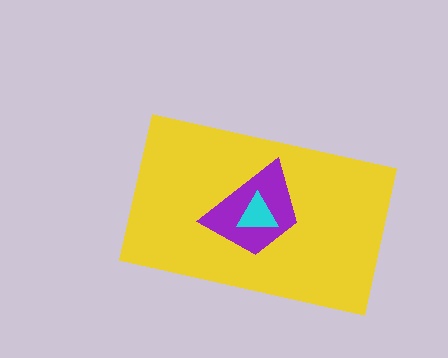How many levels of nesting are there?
3.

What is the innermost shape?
The cyan triangle.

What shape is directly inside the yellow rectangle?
The purple trapezoid.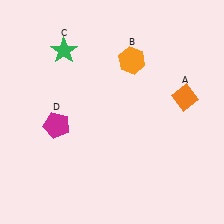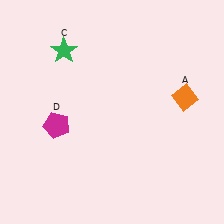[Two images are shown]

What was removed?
The orange hexagon (B) was removed in Image 2.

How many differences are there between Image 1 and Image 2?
There is 1 difference between the two images.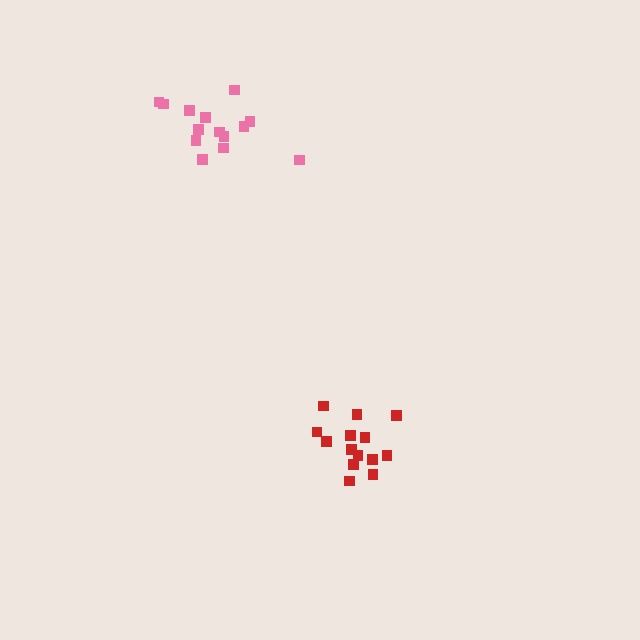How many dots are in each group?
Group 1: 14 dots, Group 2: 14 dots (28 total).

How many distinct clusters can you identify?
There are 2 distinct clusters.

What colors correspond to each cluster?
The clusters are colored: pink, red.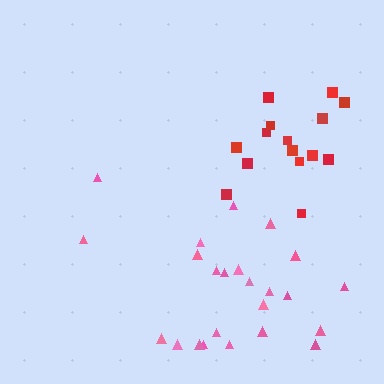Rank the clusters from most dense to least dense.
pink, red.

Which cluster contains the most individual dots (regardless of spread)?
Pink (24).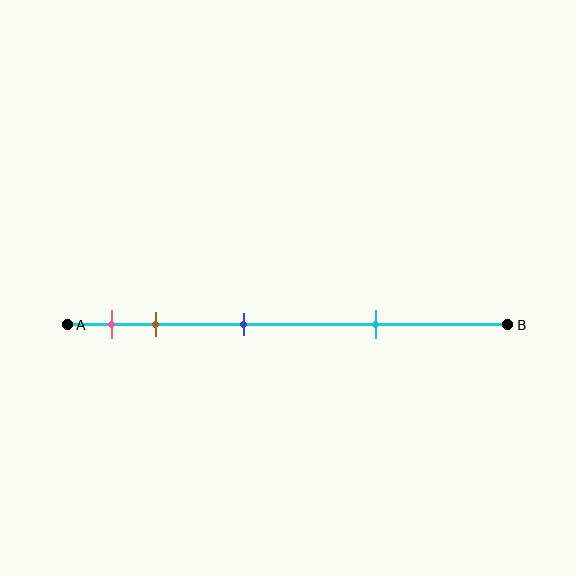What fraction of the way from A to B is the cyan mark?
The cyan mark is approximately 70% (0.7) of the way from A to B.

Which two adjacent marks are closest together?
The pink and brown marks are the closest adjacent pair.